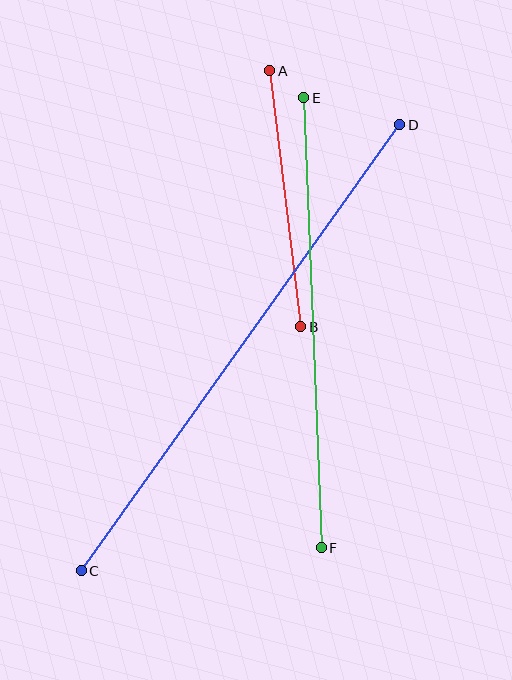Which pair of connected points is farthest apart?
Points C and D are farthest apart.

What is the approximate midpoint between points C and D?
The midpoint is at approximately (241, 348) pixels.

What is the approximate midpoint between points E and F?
The midpoint is at approximately (313, 323) pixels.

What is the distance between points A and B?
The distance is approximately 258 pixels.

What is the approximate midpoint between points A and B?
The midpoint is at approximately (285, 199) pixels.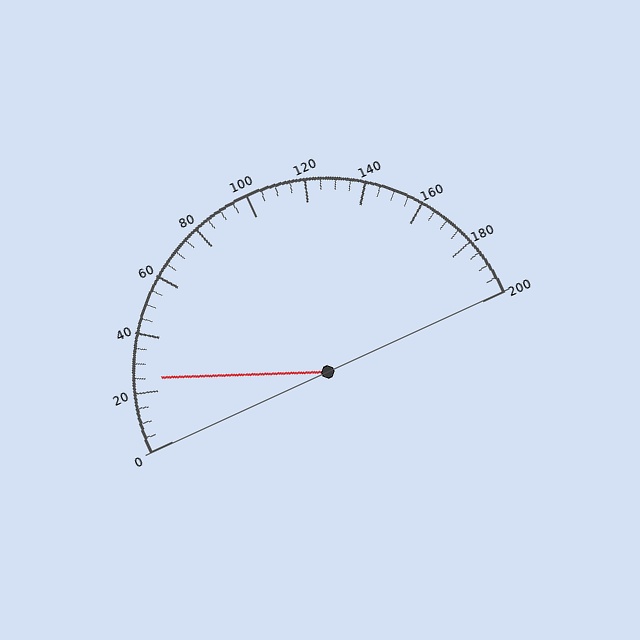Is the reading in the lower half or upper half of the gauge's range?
The reading is in the lower half of the range (0 to 200).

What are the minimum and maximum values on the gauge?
The gauge ranges from 0 to 200.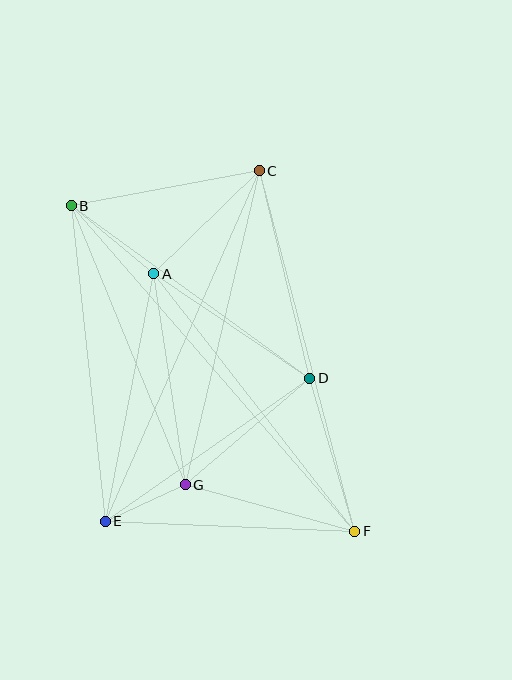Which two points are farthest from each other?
Points B and F are farthest from each other.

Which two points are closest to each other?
Points E and G are closest to each other.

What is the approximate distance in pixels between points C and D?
The distance between C and D is approximately 214 pixels.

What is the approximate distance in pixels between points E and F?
The distance between E and F is approximately 250 pixels.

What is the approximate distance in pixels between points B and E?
The distance between B and E is approximately 317 pixels.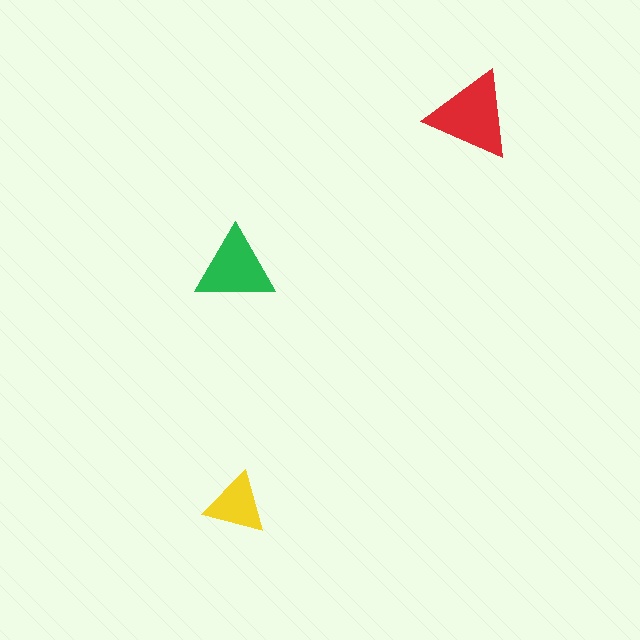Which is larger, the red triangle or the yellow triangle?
The red one.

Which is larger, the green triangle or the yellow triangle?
The green one.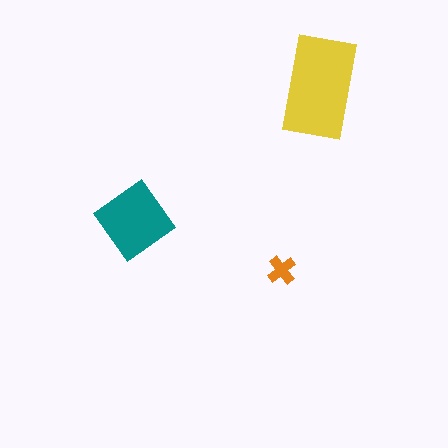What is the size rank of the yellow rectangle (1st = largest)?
1st.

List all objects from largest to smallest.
The yellow rectangle, the teal diamond, the orange cross.